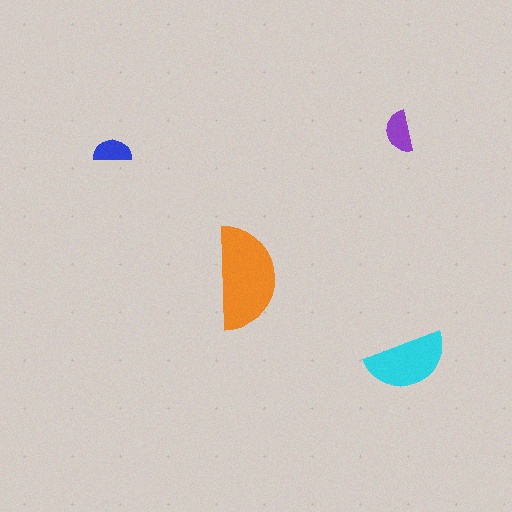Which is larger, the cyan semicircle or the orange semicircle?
The orange one.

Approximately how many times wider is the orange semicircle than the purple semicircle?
About 2.5 times wider.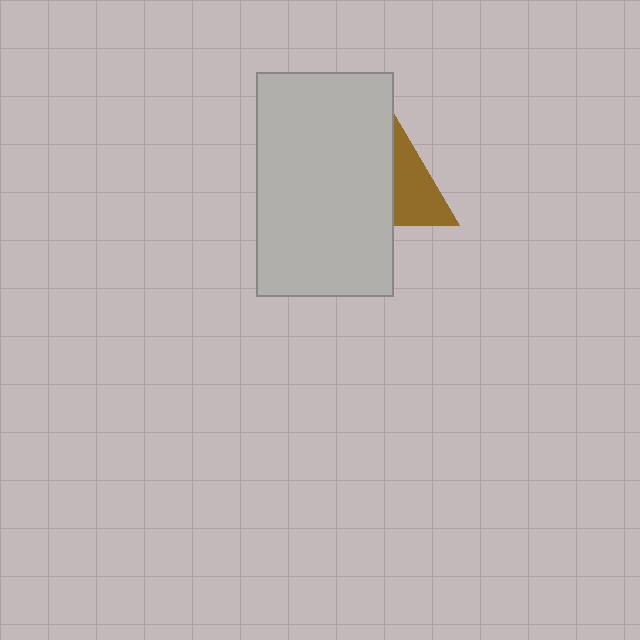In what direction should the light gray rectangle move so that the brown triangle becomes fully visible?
The light gray rectangle should move left. That is the shortest direction to clear the overlap and leave the brown triangle fully visible.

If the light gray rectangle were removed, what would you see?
You would see the complete brown triangle.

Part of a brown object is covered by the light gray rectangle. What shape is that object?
It is a triangle.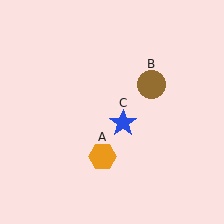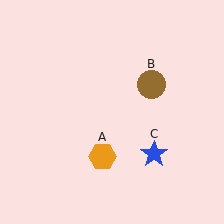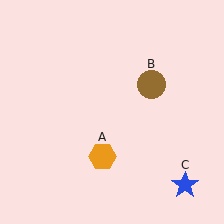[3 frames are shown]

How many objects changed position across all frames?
1 object changed position: blue star (object C).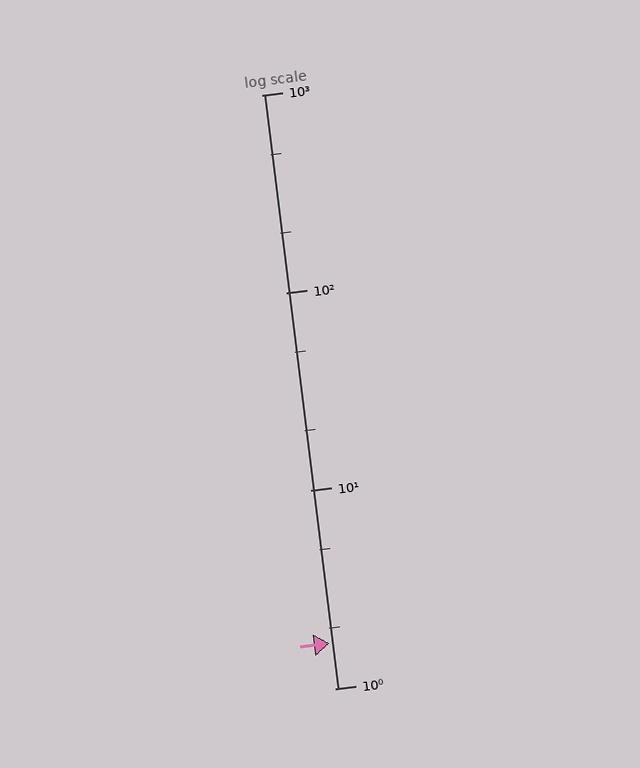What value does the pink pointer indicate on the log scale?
The pointer indicates approximately 1.7.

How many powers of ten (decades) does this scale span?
The scale spans 3 decades, from 1 to 1000.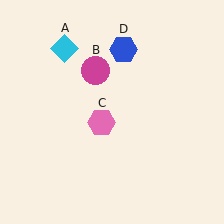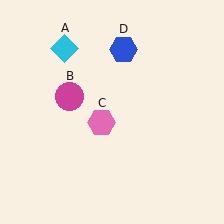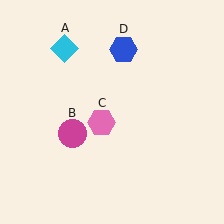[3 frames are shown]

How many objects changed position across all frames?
1 object changed position: magenta circle (object B).